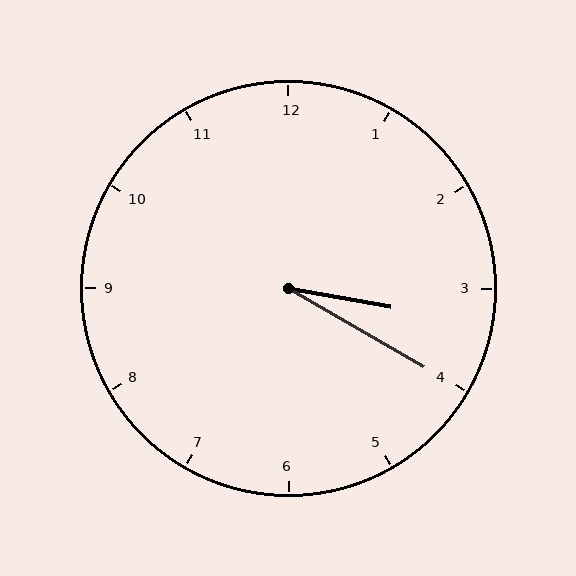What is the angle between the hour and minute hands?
Approximately 20 degrees.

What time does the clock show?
3:20.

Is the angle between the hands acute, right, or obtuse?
It is acute.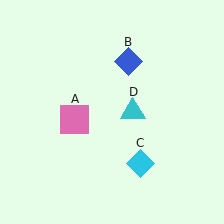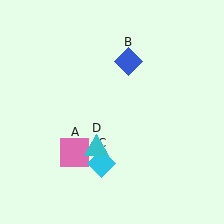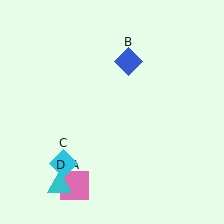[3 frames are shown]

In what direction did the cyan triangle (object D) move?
The cyan triangle (object D) moved down and to the left.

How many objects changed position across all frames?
3 objects changed position: pink square (object A), cyan diamond (object C), cyan triangle (object D).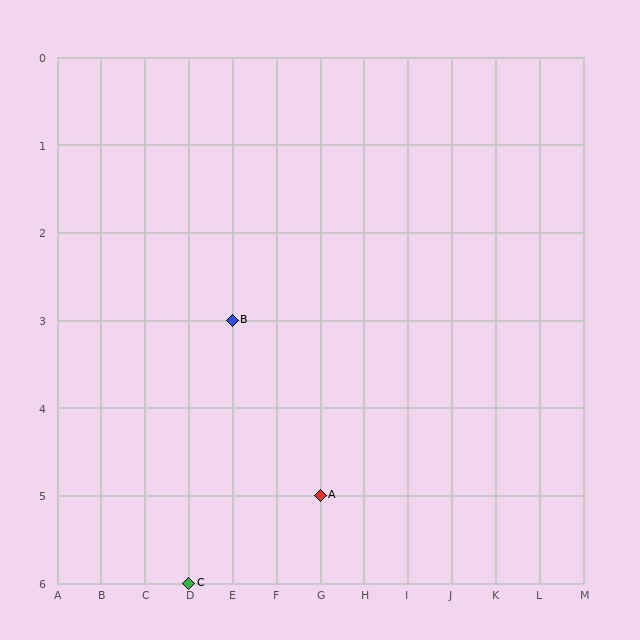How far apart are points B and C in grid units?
Points B and C are 1 column and 3 rows apart (about 3.2 grid units diagonally).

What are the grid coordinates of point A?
Point A is at grid coordinates (G, 5).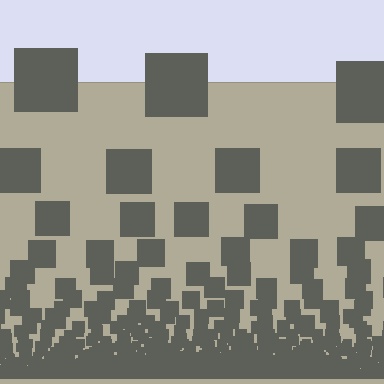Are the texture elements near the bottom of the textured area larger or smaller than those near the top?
Smaller. The gradient is inverted — elements near the bottom are smaller and denser.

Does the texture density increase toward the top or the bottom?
Density increases toward the bottom.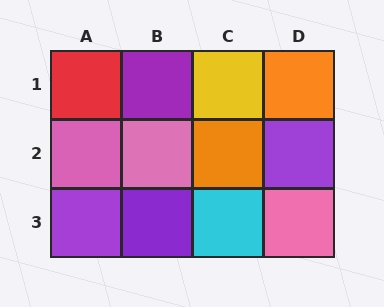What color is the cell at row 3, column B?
Purple.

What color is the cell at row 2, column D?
Purple.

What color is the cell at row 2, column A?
Pink.